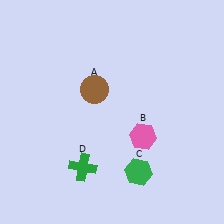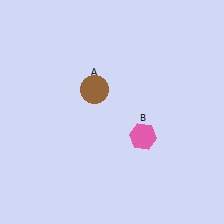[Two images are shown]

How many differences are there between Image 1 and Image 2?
There are 2 differences between the two images.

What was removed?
The green hexagon (C), the green cross (D) were removed in Image 2.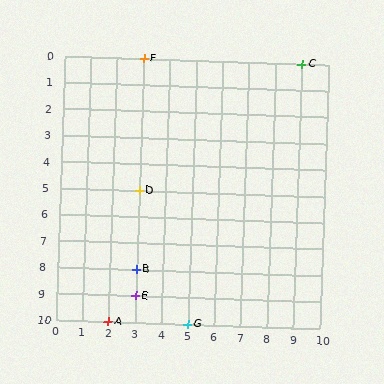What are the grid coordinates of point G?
Point G is at grid coordinates (5, 10).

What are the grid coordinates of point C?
Point C is at grid coordinates (9, 0).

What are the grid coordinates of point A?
Point A is at grid coordinates (2, 10).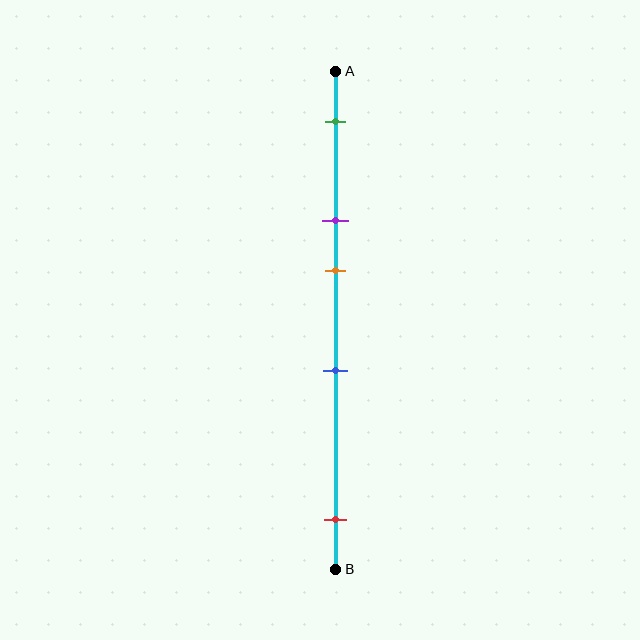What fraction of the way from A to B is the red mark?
The red mark is approximately 90% (0.9) of the way from A to B.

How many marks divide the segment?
There are 5 marks dividing the segment.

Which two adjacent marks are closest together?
The purple and orange marks are the closest adjacent pair.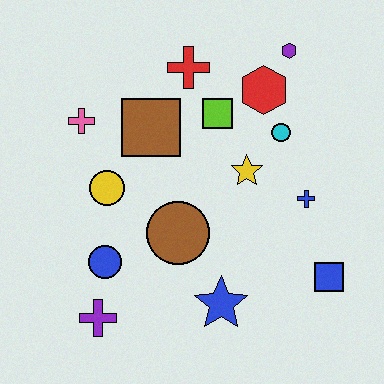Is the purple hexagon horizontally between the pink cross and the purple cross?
No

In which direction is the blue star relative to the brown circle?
The blue star is below the brown circle.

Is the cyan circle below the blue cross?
No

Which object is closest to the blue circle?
The purple cross is closest to the blue circle.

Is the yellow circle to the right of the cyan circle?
No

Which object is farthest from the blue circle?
The purple hexagon is farthest from the blue circle.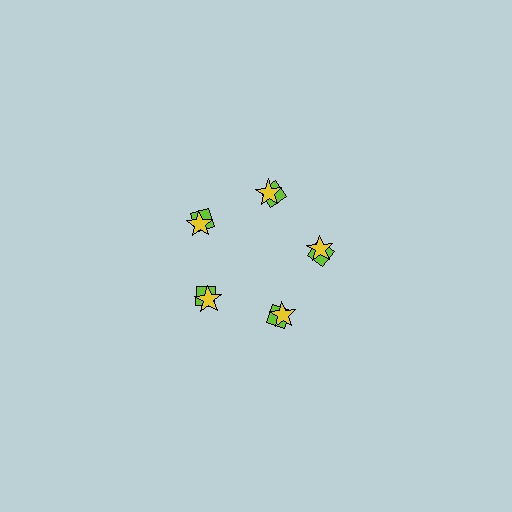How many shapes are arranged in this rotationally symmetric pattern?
There are 10 shapes, arranged in 5 groups of 2.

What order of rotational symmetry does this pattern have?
This pattern has 5-fold rotational symmetry.